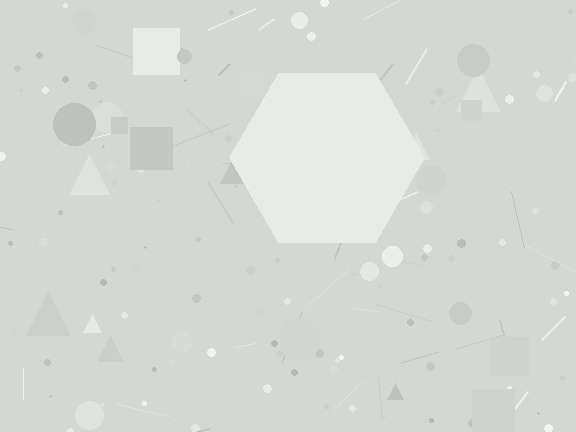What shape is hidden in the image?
A hexagon is hidden in the image.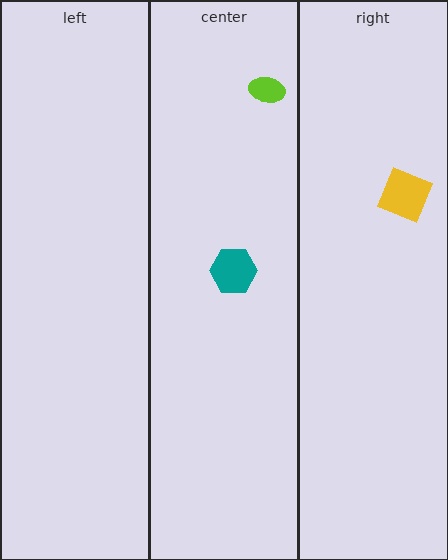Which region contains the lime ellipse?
The center region.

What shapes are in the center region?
The teal hexagon, the lime ellipse.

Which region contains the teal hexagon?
The center region.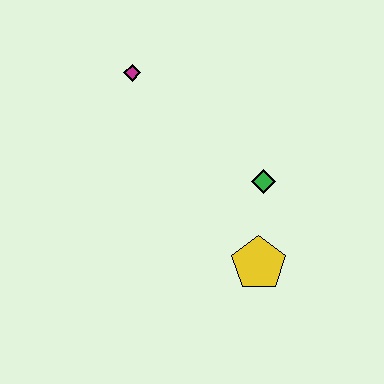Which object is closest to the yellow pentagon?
The green diamond is closest to the yellow pentagon.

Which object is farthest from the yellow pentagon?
The magenta diamond is farthest from the yellow pentagon.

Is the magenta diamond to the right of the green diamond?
No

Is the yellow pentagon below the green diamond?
Yes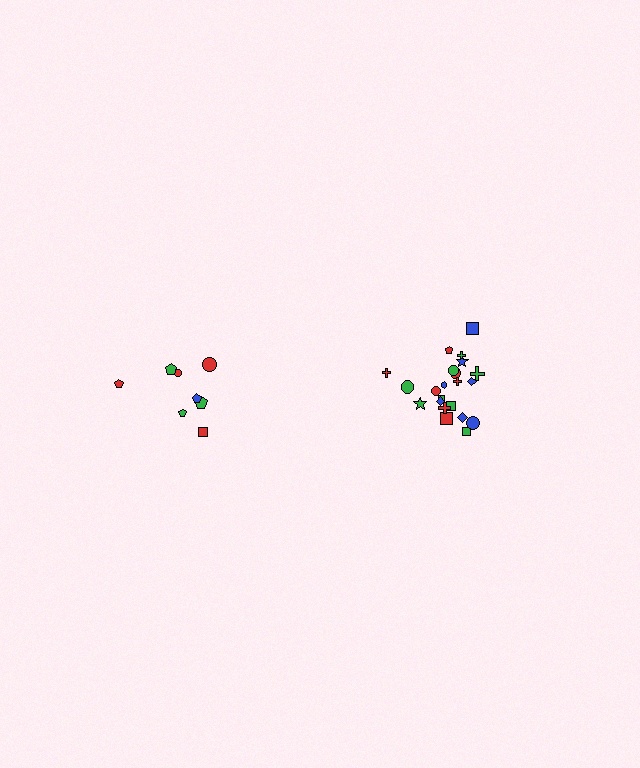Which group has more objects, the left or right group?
The right group.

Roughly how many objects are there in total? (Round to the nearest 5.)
Roughly 30 objects in total.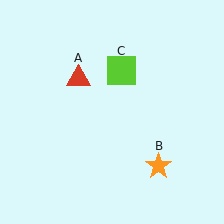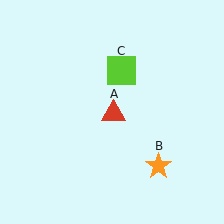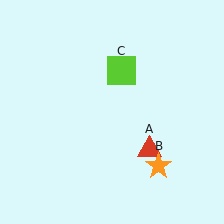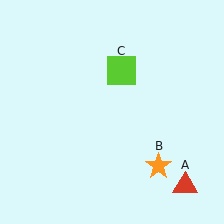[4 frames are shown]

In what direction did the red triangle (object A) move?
The red triangle (object A) moved down and to the right.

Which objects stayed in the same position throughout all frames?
Orange star (object B) and lime square (object C) remained stationary.